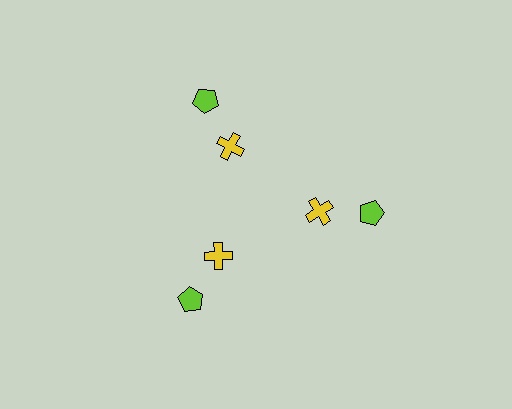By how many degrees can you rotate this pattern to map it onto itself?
The pattern maps onto itself every 120 degrees of rotation.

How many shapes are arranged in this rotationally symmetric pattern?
There are 6 shapes, arranged in 3 groups of 2.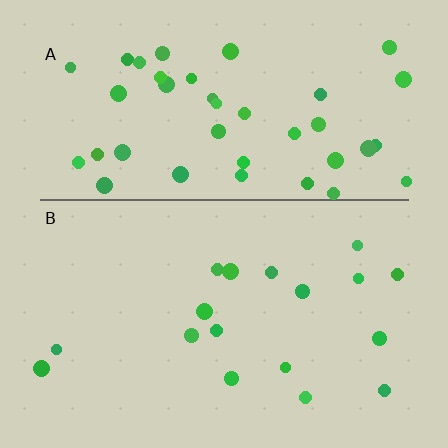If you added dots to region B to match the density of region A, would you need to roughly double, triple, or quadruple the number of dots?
Approximately double.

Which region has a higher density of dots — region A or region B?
A (the top).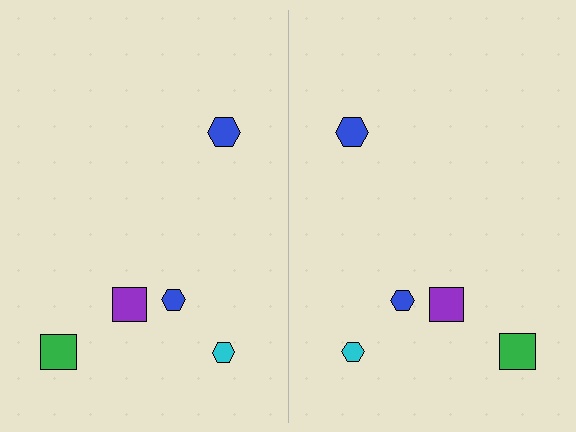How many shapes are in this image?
There are 10 shapes in this image.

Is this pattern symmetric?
Yes, this pattern has bilateral (reflection) symmetry.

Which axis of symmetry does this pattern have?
The pattern has a vertical axis of symmetry running through the center of the image.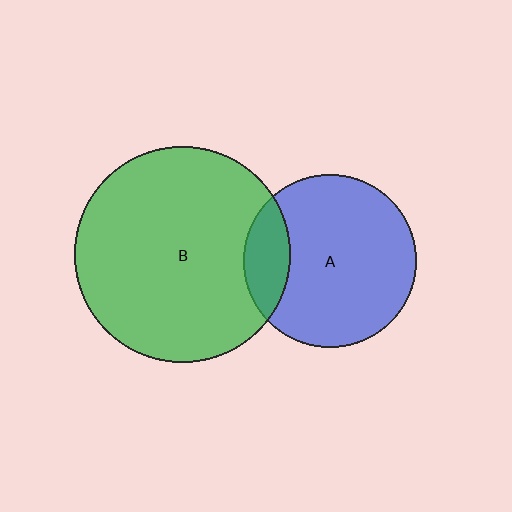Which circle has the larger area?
Circle B (green).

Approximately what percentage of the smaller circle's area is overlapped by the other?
Approximately 15%.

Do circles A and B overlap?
Yes.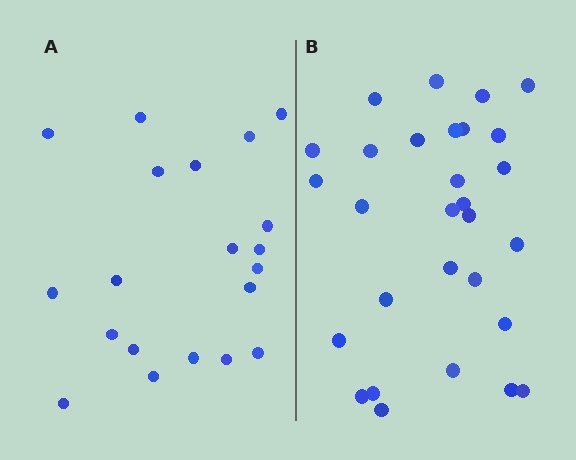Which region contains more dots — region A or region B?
Region B (the right region) has more dots.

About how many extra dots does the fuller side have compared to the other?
Region B has roughly 8 or so more dots than region A.